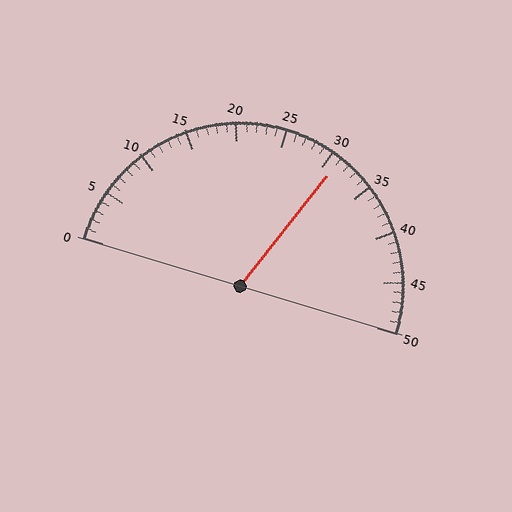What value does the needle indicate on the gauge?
The needle indicates approximately 31.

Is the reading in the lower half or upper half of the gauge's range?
The reading is in the upper half of the range (0 to 50).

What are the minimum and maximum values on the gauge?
The gauge ranges from 0 to 50.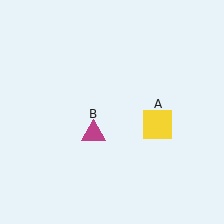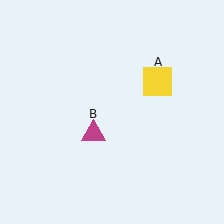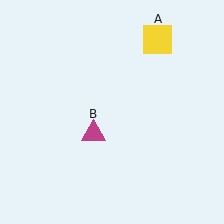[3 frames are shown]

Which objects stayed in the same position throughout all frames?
Magenta triangle (object B) remained stationary.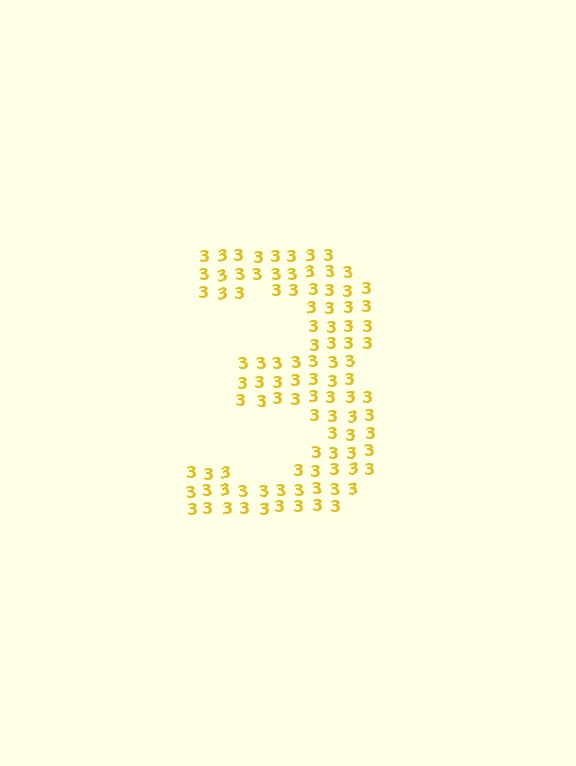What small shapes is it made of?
It is made of small digit 3's.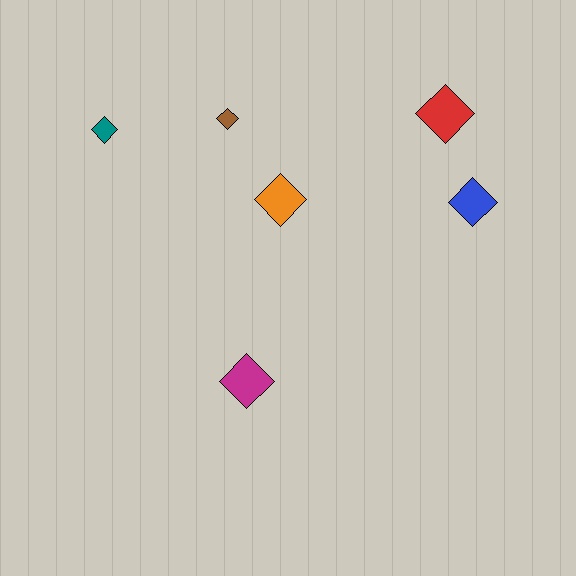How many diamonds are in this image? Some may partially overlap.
There are 6 diamonds.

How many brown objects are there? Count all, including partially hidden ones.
There is 1 brown object.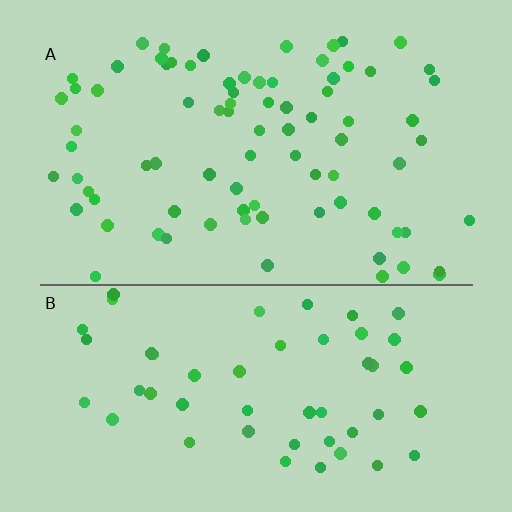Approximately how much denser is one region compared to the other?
Approximately 1.5× — region A over region B.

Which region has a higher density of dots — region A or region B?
A (the top).